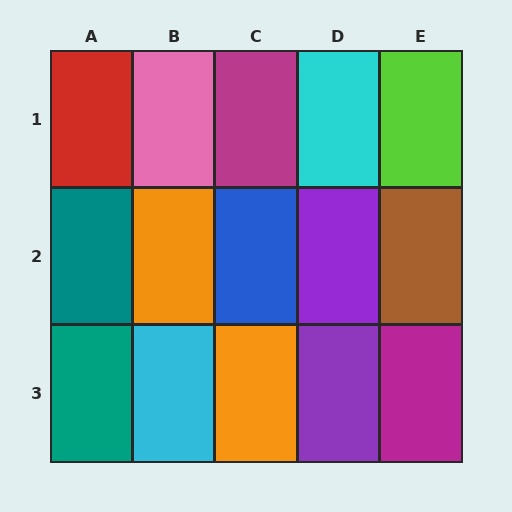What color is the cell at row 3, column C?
Orange.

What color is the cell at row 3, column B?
Cyan.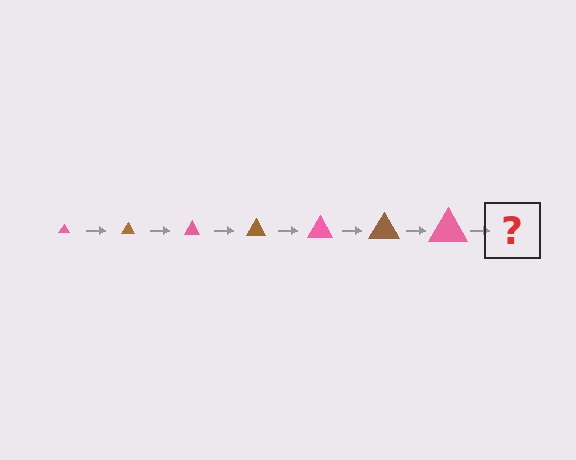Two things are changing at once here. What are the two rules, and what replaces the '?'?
The two rules are that the triangle grows larger each step and the color cycles through pink and brown. The '?' should be a brown triangle, larger than the previous one.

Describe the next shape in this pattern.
It should be a brown triangle, larger than the previous one.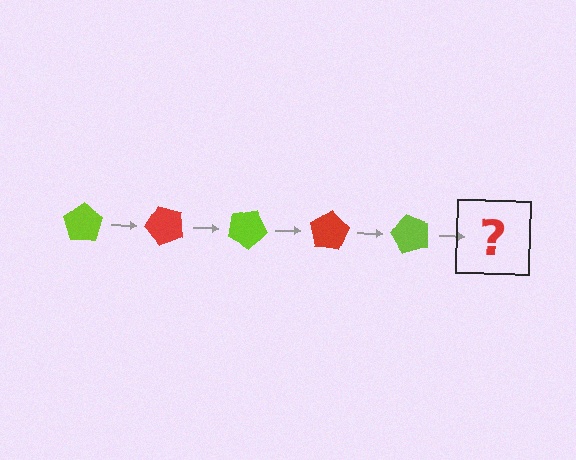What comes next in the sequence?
The next element should be a red pentagon, rotated 250 degrees from the start.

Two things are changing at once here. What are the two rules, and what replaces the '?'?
The two rules are that it rotates 50 degrees each step and the color cycles through lime and red. The '?' should be a red pentagon, rotated 250 degrees from the start.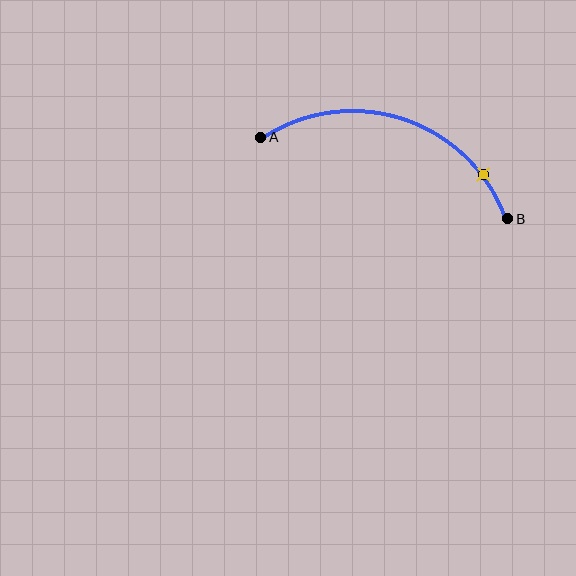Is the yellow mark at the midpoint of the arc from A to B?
No. The yellow mark lies on the arc but is closer to endpoint B. The arc midpoint would be at the point on the curve equidistant along the arc from both A and B.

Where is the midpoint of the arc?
The arc midpoint is the point on the curve farthest from the straight line joining A and B. It sits above that line.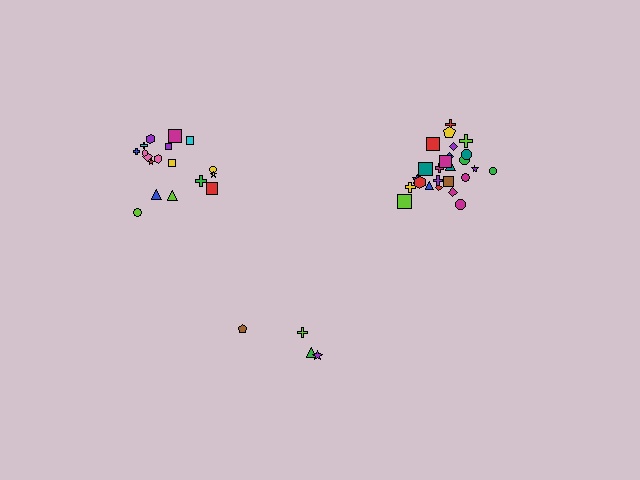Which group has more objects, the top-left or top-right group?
The top-right group.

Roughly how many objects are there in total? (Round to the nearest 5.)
Roughly 45 objects in total.